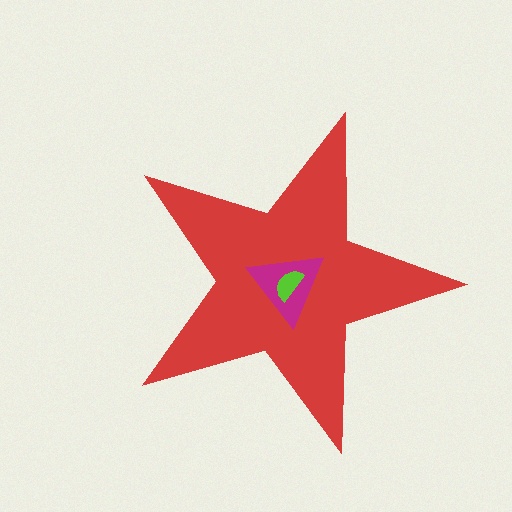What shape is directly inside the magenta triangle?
The lime semicircle.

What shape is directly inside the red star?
The magenta triangle.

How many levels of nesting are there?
3.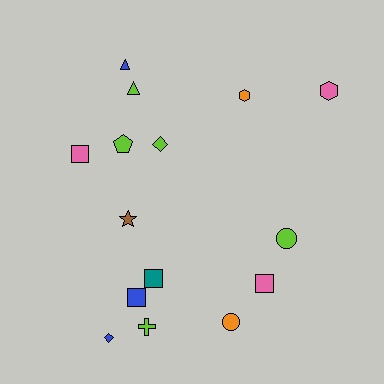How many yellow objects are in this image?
There are no yellow objects.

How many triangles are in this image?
There are 2 triangles.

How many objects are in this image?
There are 15 objects.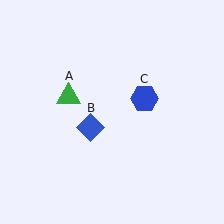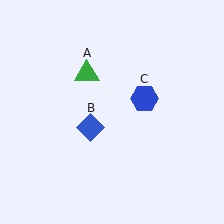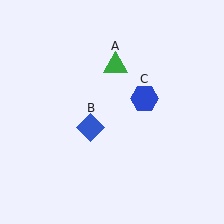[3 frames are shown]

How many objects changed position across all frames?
1 object changed position: green triangle (object A).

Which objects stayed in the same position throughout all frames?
Blue diamond (object B) and blue hexagon (object C) remained stationary.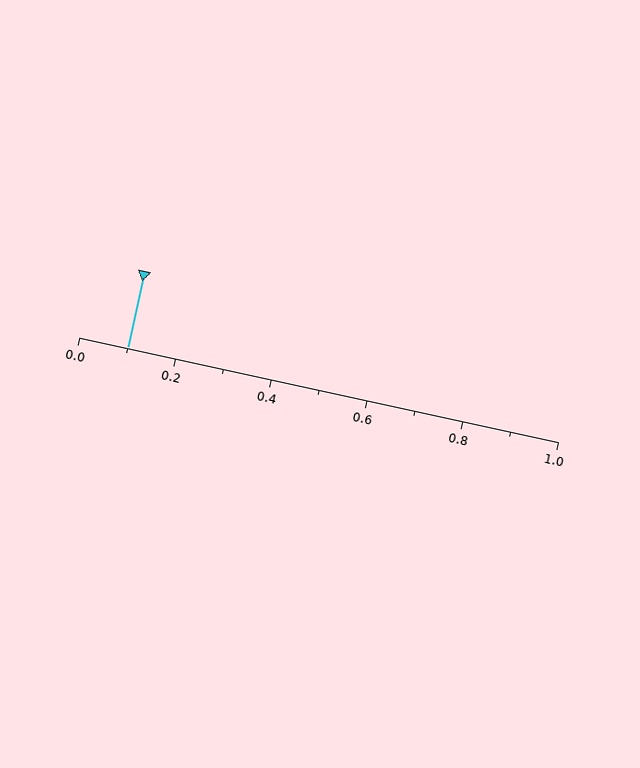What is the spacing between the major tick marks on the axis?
The major ticks are spaced 0.2 apart.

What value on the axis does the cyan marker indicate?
The marker indicates approximately 0.1.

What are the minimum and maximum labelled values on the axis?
The axis runs from 0.0 to 1.0.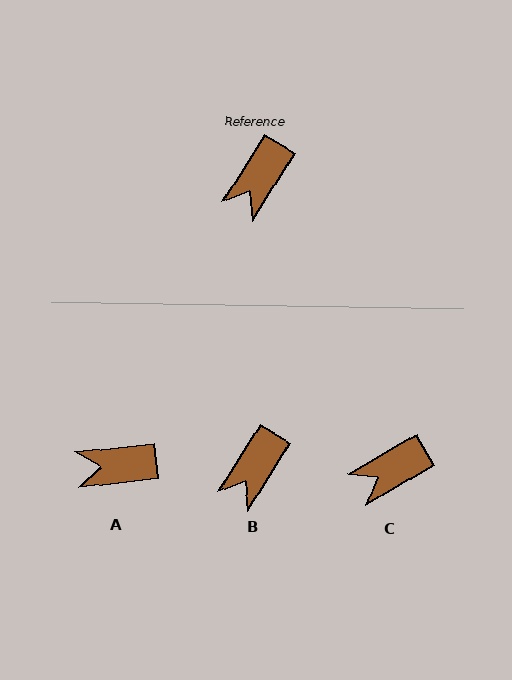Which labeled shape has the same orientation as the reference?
B.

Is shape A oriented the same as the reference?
No, it is off by about 52 degrees.